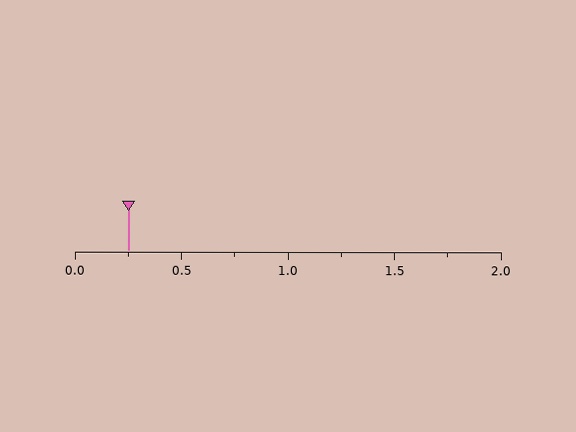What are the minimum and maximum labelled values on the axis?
The axis runs from 0.0 to 2.0.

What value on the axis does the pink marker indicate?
The marker indicates approximately 0.25.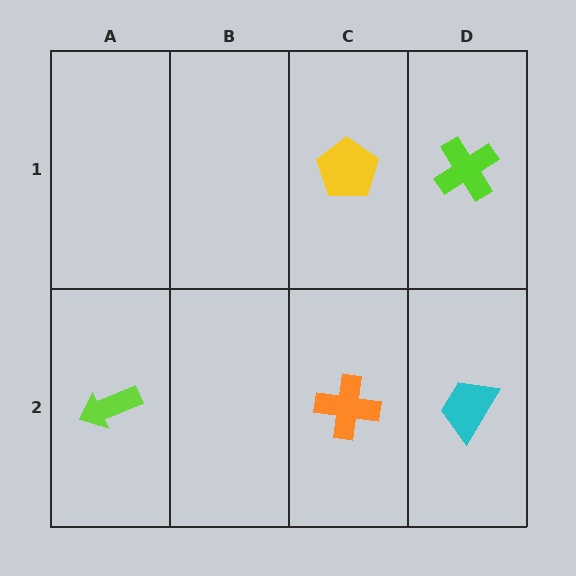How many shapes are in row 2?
3 shapes.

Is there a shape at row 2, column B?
No, that cell is empty.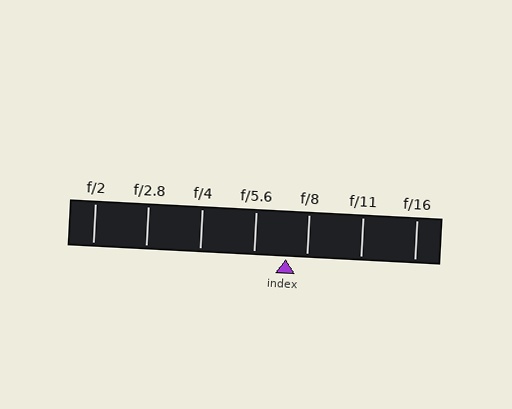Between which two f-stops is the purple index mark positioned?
The index mark is between f/5.6 and f/8.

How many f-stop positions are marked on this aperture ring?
There are 7 f-stop positions marked.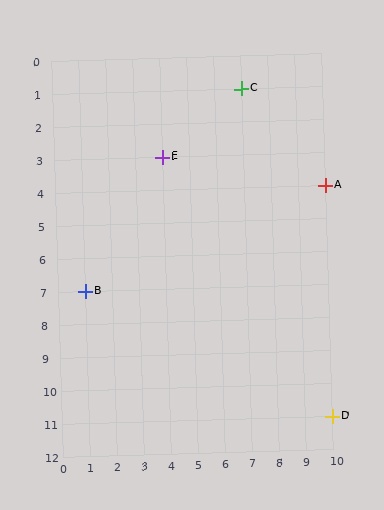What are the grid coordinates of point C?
Point C is at grid coordinates (7, 1).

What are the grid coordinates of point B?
Point B is at grid coordinates (1, 7).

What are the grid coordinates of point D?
Point D is at grid coordinates (10, 11).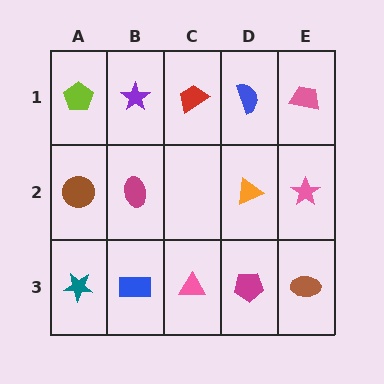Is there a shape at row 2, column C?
No, that cell is empty.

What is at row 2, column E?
A pink star.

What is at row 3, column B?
A blue rectangle.